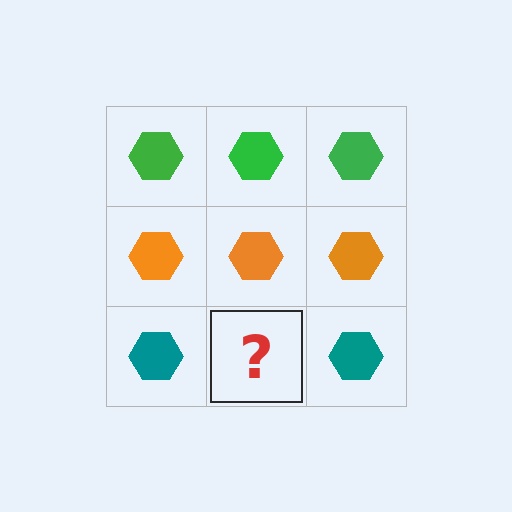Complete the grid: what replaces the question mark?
The question mark should be replaced with a teal hexagon.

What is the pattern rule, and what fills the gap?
The rule is that each row has a consistent color. The gap should be filled with a teal hexagon.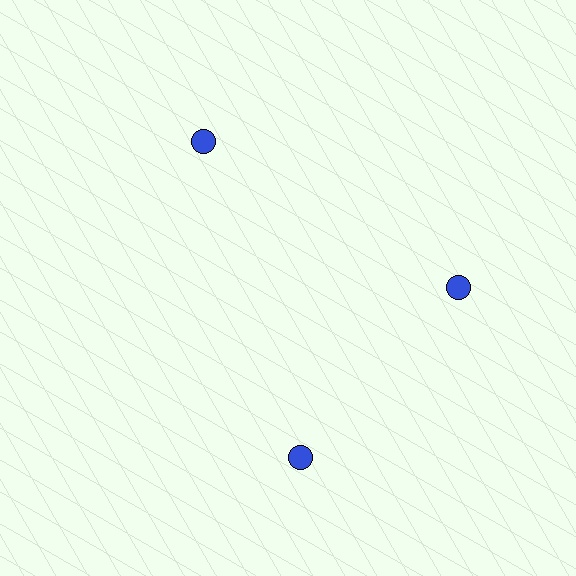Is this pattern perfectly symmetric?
No. The 3 blue circles are arranged in a ring, but one element near the 7 o'clock position is rotated out of alignment along the ring, breaking the 3-fold rotational symmetry.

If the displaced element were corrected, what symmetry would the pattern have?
It would have 3-fold rotational symmetry — the pattern would map onto itself every 120 degrees.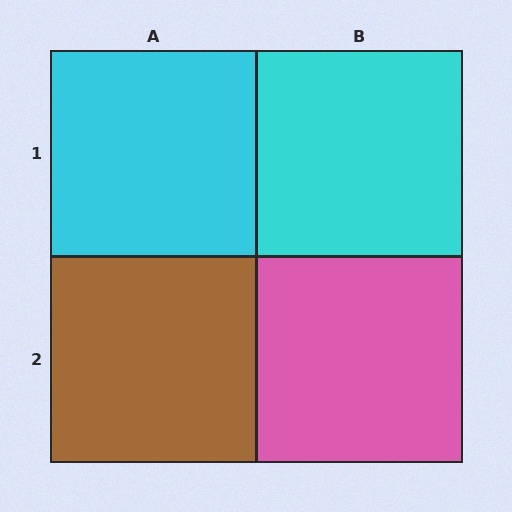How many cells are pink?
1 cell is pink.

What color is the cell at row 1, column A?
Cyan.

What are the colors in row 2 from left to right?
Brown, pink.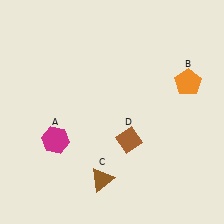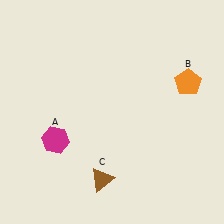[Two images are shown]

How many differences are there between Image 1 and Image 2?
There is 1 difference between the two images.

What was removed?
The brown diamond (D) was removed in Image 2.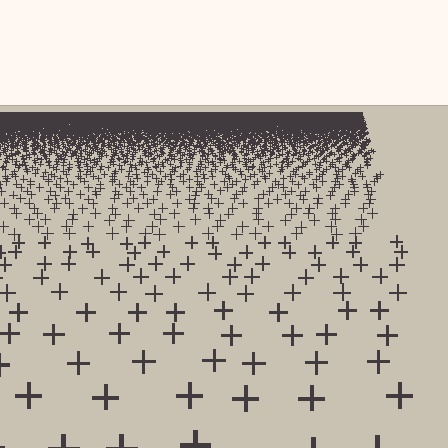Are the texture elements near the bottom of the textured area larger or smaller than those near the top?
Larger. Near the bottom, elements are closer to the viewer and appear at a bigger on-screen size.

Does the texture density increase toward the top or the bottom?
Density increases toward the top.